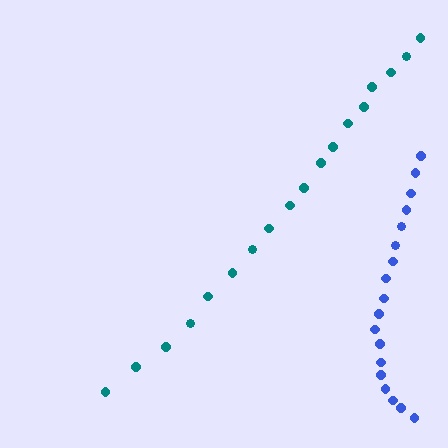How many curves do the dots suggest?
There are 2 distinct paths.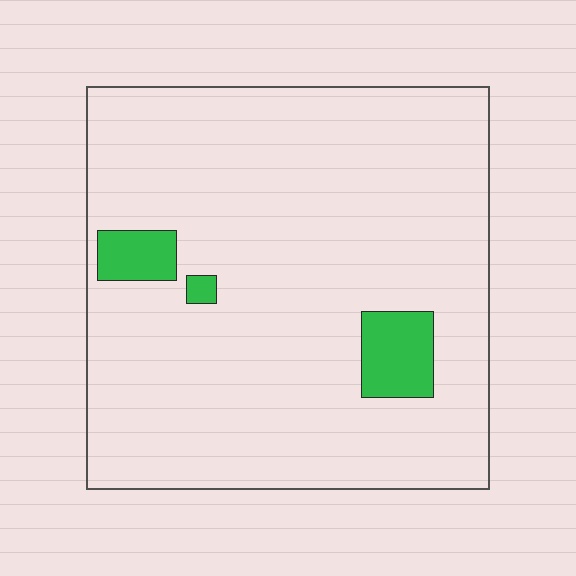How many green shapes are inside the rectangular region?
3.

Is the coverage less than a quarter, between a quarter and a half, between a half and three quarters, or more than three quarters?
Less than a quarter.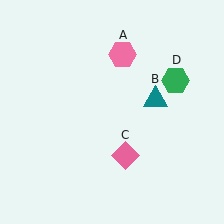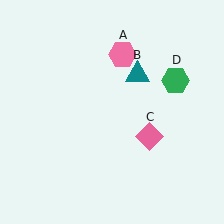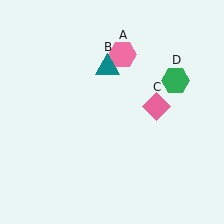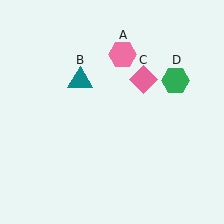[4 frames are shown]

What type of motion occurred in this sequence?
The teal triangle (object B), pink diamond (object C) rotated counterclockwise around the center of the scene.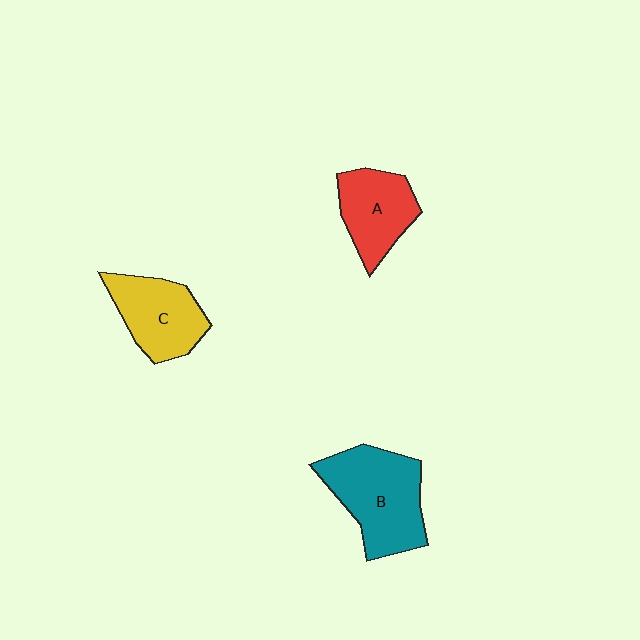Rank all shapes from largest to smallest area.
From largest to smallest: B (teal), C (yellow), A (red).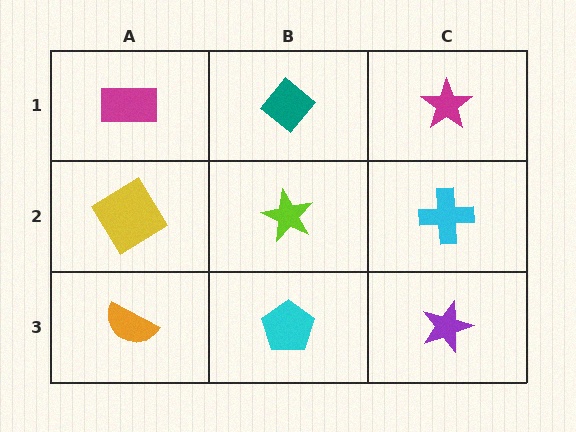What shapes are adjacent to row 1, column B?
A lime star (row 2, column B), a magenta rectangle (row 1, column A), a magenta star (row 1, column C).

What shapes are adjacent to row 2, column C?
A magenta star (row 1, column C), a purple star (row 3, column C), a lime star (row 2, column B).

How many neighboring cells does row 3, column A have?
2.